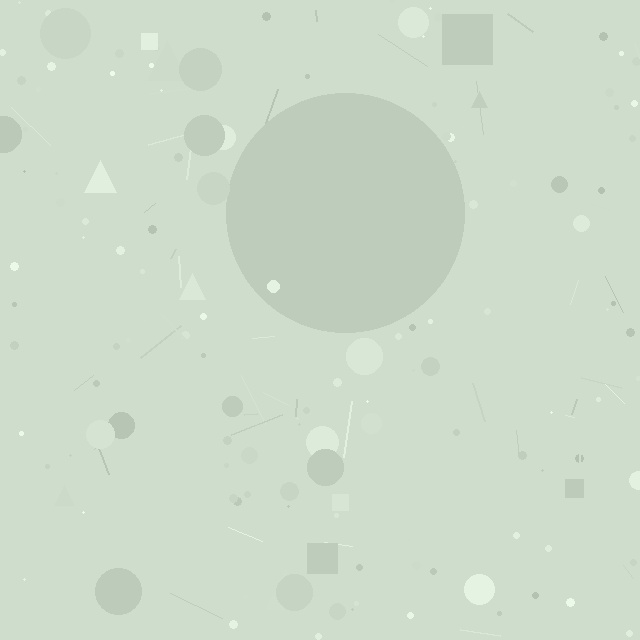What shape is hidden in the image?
A circle is hidden in the image.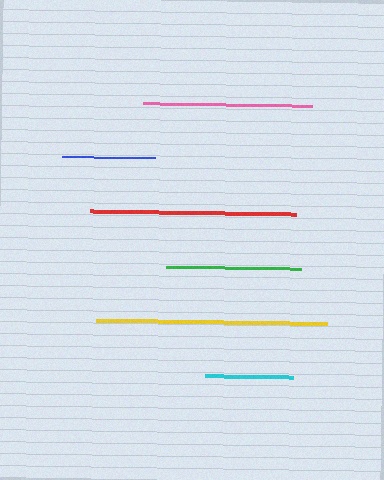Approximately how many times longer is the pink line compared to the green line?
The pink line is approximately 1.3 times the length of the green line.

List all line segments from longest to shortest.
From longest to shortest: yellow, red, pink, green, blue, cyan.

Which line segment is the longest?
The yellow line is the longest at approximately 231 pixels.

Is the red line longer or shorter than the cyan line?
The red line is longer than the cyan line.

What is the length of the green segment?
The green segment is approximately 135 pixels long.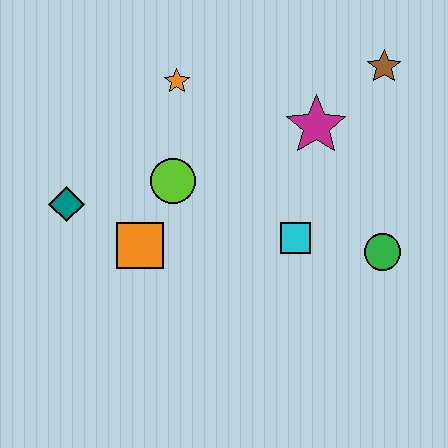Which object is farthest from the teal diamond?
The brown star is farthest from the teal diamond.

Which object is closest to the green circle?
The cyan square is closest to the green circle.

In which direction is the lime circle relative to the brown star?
The lime circle is to the left of the brown star.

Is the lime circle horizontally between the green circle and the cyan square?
No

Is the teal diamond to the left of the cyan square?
Yes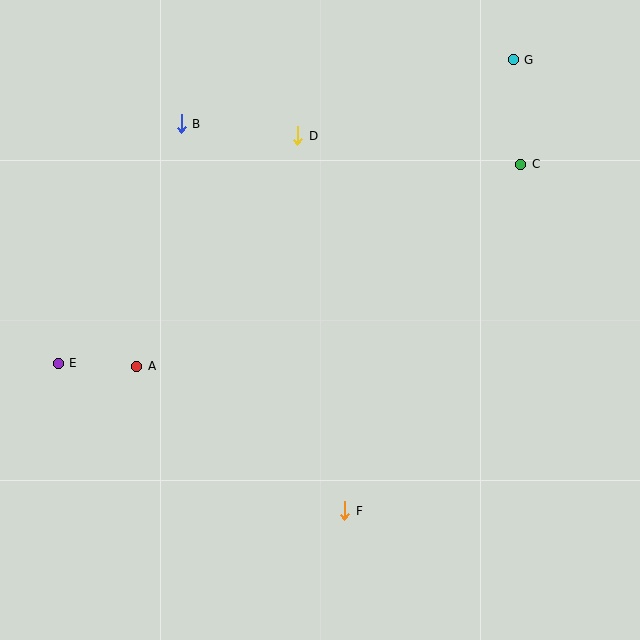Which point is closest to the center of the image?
Point D at (298, 136) is closest to the center.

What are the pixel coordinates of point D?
Point D is at (298, 136).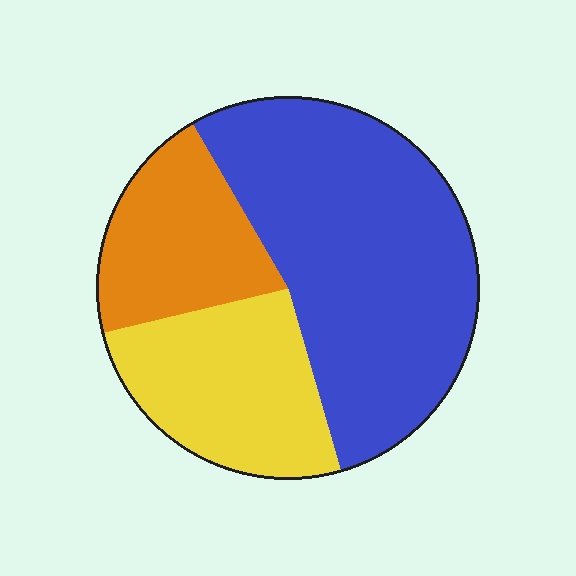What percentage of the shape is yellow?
Yellow covers around 25% of the shape.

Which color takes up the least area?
Orange, at roughly 20%.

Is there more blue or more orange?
Blue.